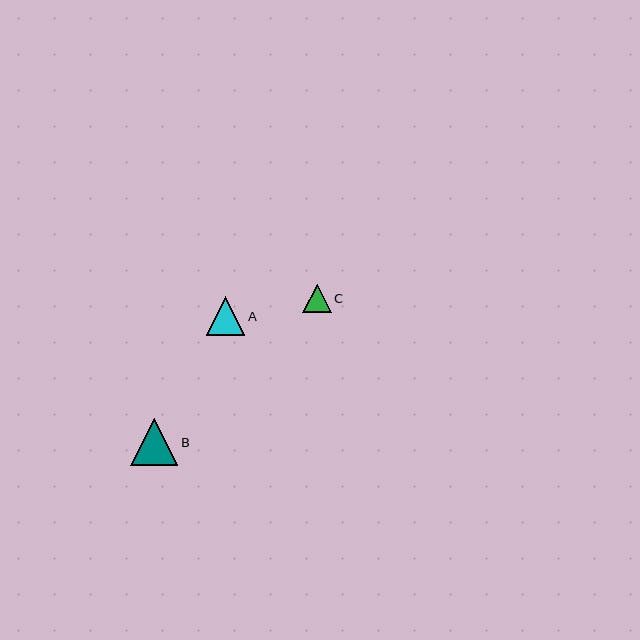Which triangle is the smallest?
Triangle C is the smallest with a size of approximately 29 pixels.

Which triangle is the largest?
Triangle B is the largest with a size of approximately 47 pixels.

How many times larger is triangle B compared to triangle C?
Triangle B is approximately 1.6 times the size of triangle C.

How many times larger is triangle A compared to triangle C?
Triangle A is approximately 1.3 times the size of triangle C.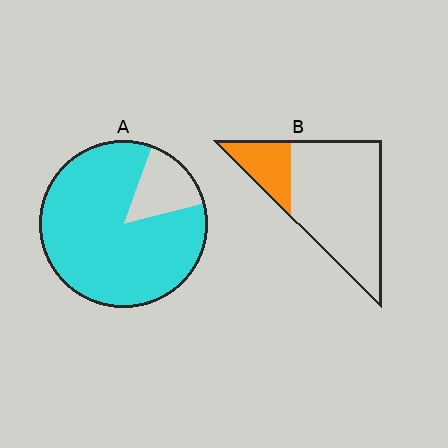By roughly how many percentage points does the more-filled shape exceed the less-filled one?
By roughly 65 percentage points (A over B).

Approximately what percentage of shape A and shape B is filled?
A is approximately 85% and B is approximately 20%.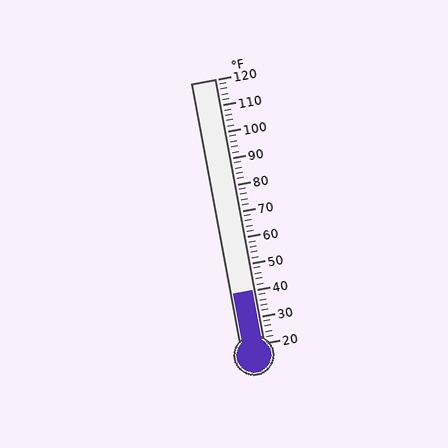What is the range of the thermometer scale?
The thermometer scale ranges from 20°F to 120°F.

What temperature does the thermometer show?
The thermometer shows approximately 40°F.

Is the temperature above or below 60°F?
The temperature is below 60°F.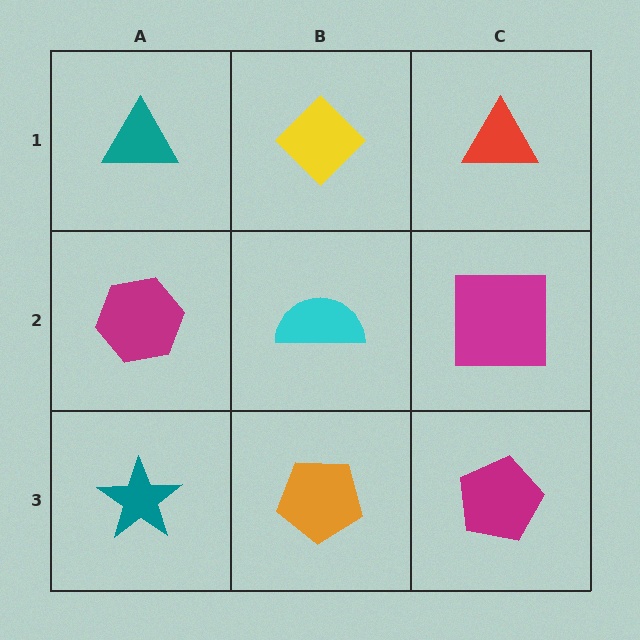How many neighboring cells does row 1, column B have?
3.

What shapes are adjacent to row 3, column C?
A magenta square (row 2, column C), an orange pentagon (row 3, column B).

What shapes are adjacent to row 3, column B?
A cyan semicircle (row 2, column B), a teal star (row 3, column A), a magenta pentagon (row 3, column C).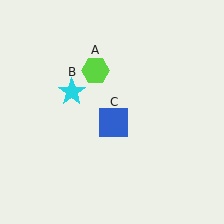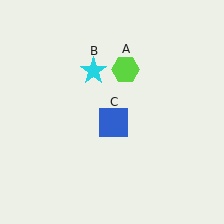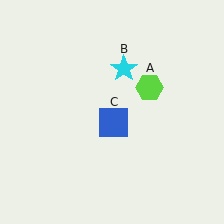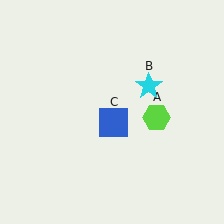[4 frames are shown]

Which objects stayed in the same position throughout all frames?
Blue square (object C) remained stationary.